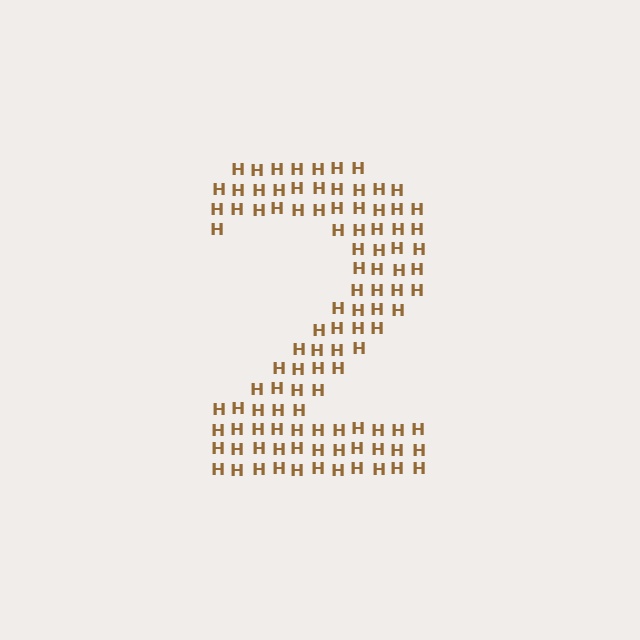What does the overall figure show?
The overall figure shows the digit 2.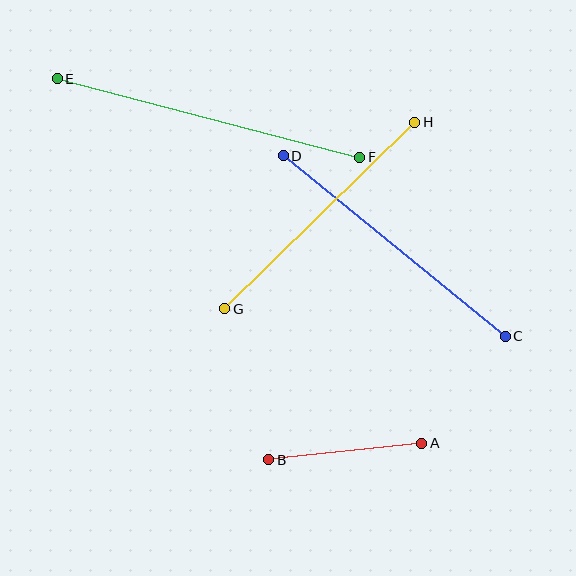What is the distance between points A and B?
The distance is approximately 154 pixels.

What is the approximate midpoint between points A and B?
The midpoint is at approximately (345, 452) pixels.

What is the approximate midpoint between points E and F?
The midpoint is at approximately (208, 118) pixels.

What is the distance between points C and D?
The distance is approximately 286 pixels.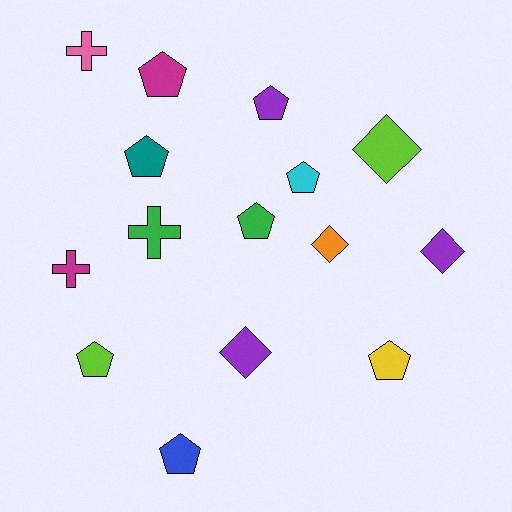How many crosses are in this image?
There are 3 crosses.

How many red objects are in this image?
There are no red objects.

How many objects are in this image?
There are 15 objects.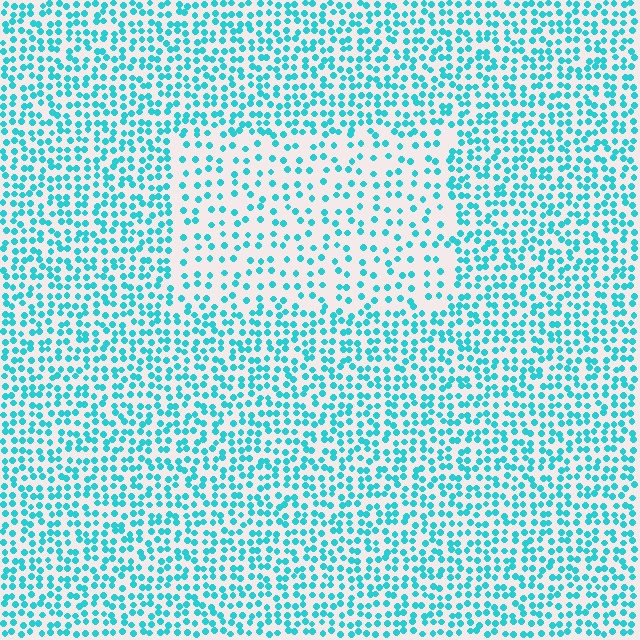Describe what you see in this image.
The image contains small cyan elements arranged at two different densities. A rectangle-shaped region is visible where the elements are less densely packed than the surrounding area.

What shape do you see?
I see a rectangle.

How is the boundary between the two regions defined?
The boundary is defined by a change in element density (approximately 1.9x ratio). All elements are the same color, size, and shape.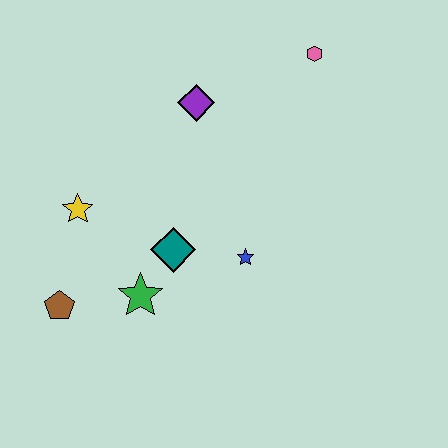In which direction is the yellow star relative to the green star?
The yellow star is above the green star.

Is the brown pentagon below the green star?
Yes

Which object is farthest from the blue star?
The pink hexagon is farthest from the blue star.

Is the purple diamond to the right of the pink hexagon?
No